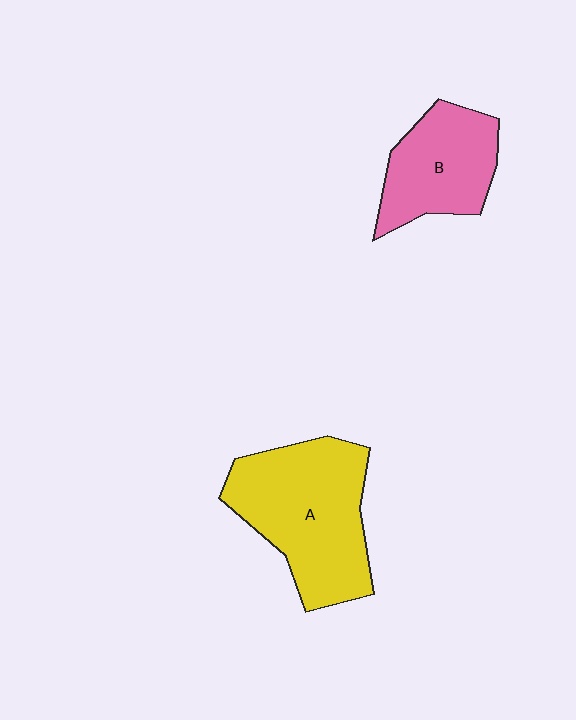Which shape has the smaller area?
Shape B (pink).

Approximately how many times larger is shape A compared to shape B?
Approximately 1.6 times.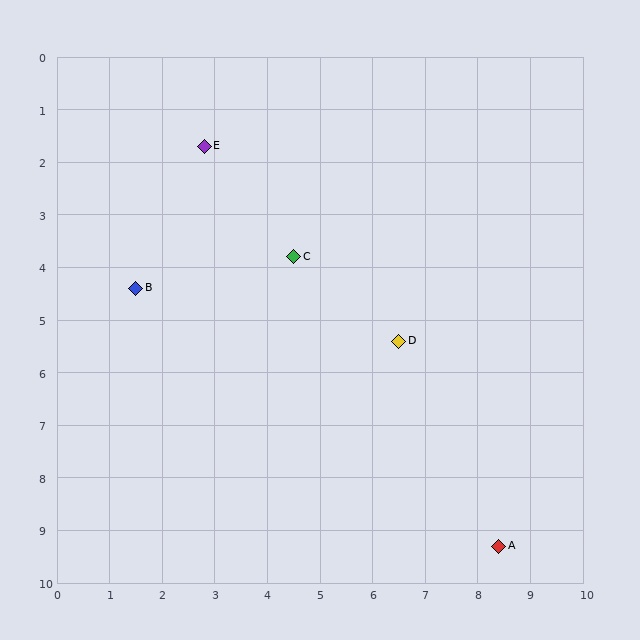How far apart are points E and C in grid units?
Points E and C are about 2.7 grid units apart.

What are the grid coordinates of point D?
Point D is at approximately (6.5, 5.4).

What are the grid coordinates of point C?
Point C is at approximately (4.5, 3.8).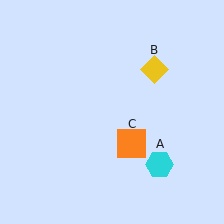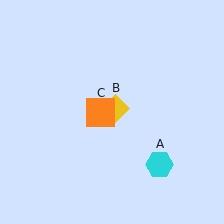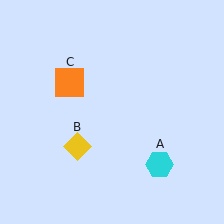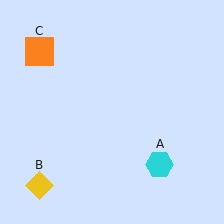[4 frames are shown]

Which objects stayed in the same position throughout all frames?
Cyan hexagon (object A) remained stationary.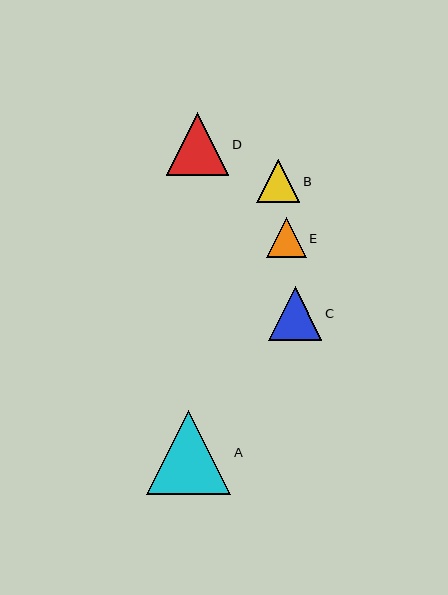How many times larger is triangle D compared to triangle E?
Triangle D is approximately 1.5 times the size of triangle E.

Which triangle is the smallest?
Triangle E is the smallest with a size of approximately 40 pixels.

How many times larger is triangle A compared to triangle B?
Triangle A is approximately 1.9 times the size of triangle B.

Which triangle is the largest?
Triangle A is the largest with a size of approximately 85 pixels.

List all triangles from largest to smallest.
From largest to smallest: A, D, C, B, E.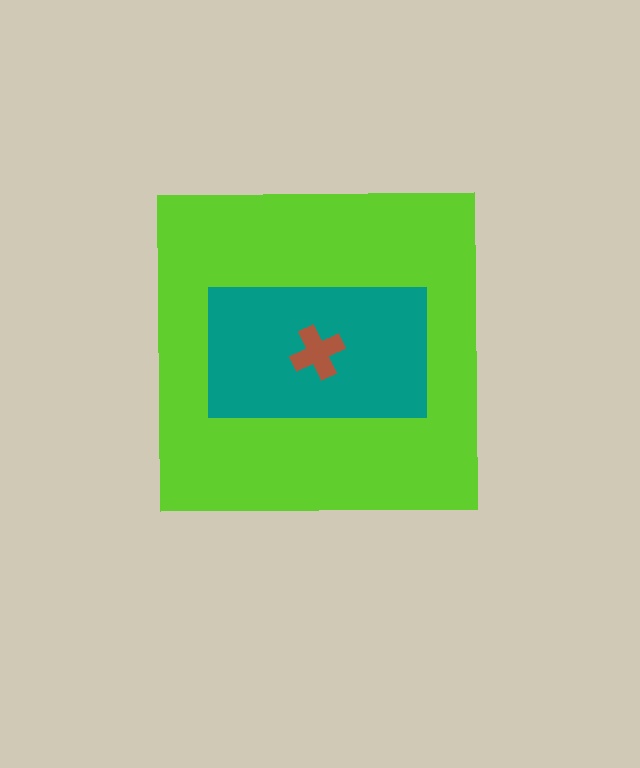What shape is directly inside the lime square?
The teal rectangle.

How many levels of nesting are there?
3.